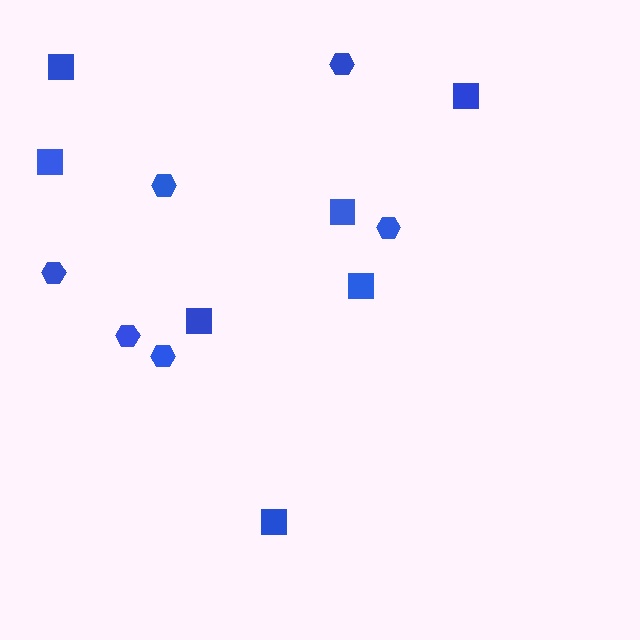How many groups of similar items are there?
There are 2 groups: one group of squares (7) and one group of hexagons (6).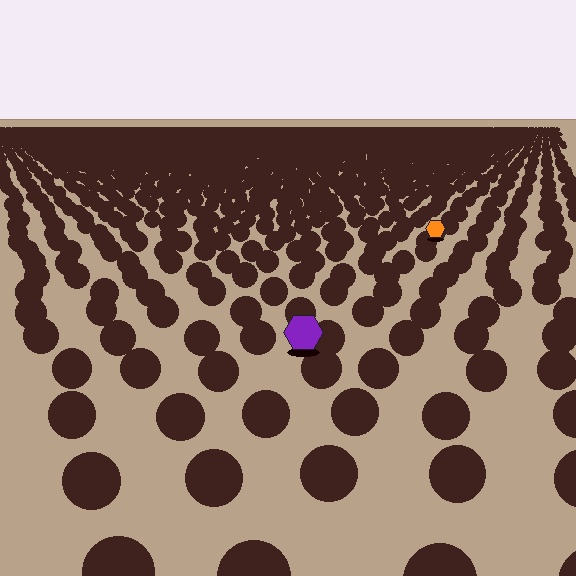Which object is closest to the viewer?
The purple hexagon is closest. The texture marks near it are larger and more spread out.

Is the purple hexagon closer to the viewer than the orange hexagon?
Yes. The purple hexagon is closer — you can tell from the texture gradient: the ground texture is coarser near it.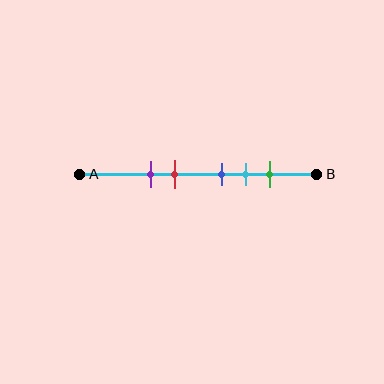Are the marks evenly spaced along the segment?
No, the marks are not evenly spaced.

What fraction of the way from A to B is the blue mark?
The blue mark is approximately 60% (0.6) of the way from A to B.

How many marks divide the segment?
There are 5 marks dividing the segment.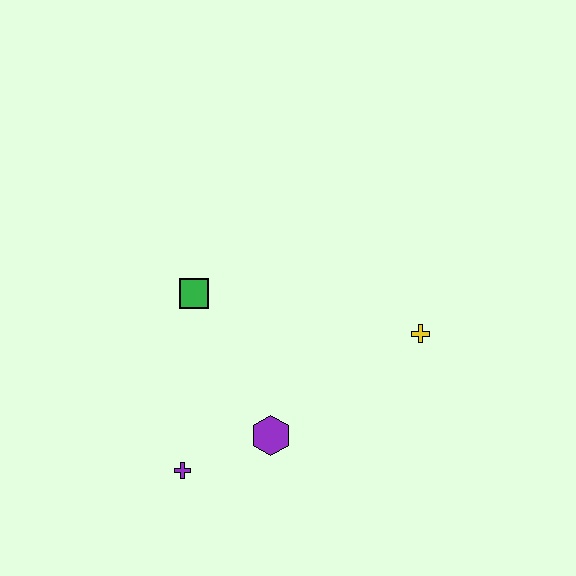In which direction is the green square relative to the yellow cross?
The green square is to the left of the yellow cross.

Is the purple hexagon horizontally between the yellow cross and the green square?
Yes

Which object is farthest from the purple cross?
The yellow cross is farthest from the purple cross.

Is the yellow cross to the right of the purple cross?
Yes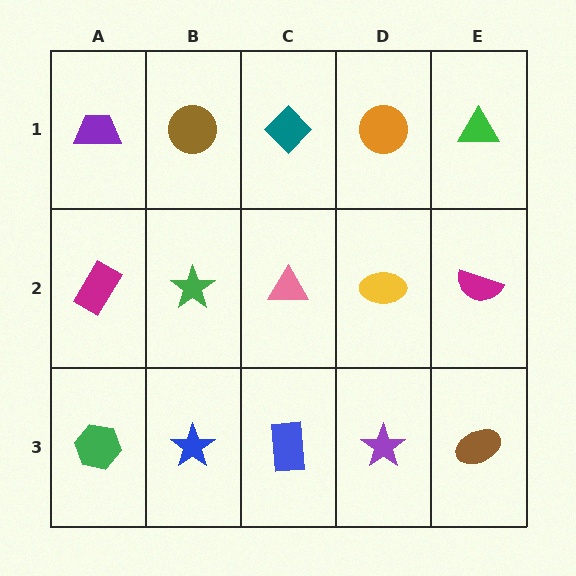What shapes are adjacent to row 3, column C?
A pink triangle (row 2, column C), a blue star (row 3, column B), a purple star (row 3, column D).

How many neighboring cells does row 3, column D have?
3.